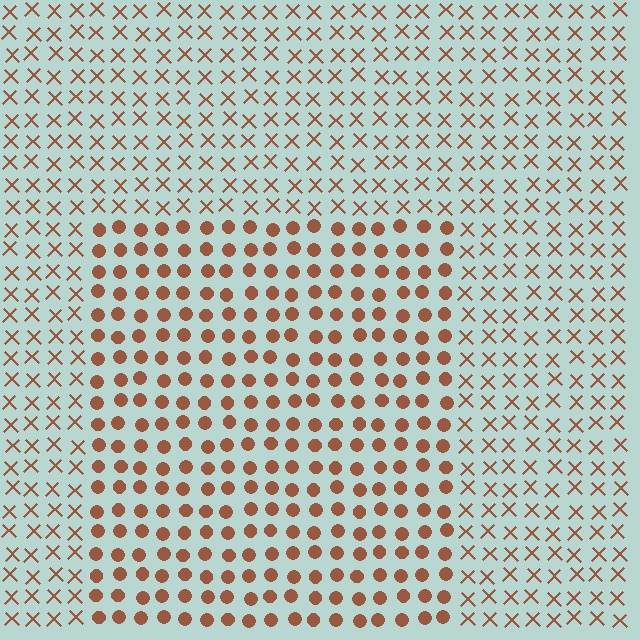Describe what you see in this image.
The image is filled with small brown elements arranged in a uniform grid. A rectangle-shaped region contains circles, while the surrounding area contains X marks. The boundary is defined purely by the change in element shape.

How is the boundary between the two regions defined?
The boundary is defined by a change in element shape: circles inside vs. X marks outside. All elements share the same color and spacing.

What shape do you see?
I see a rectangle.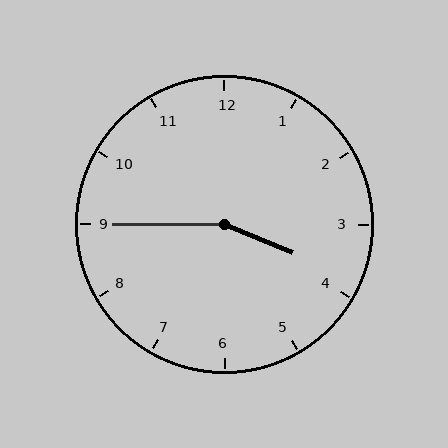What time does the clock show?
3:45.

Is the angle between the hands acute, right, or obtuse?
It is obtuse.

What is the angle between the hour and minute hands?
Approximately 158 degrees.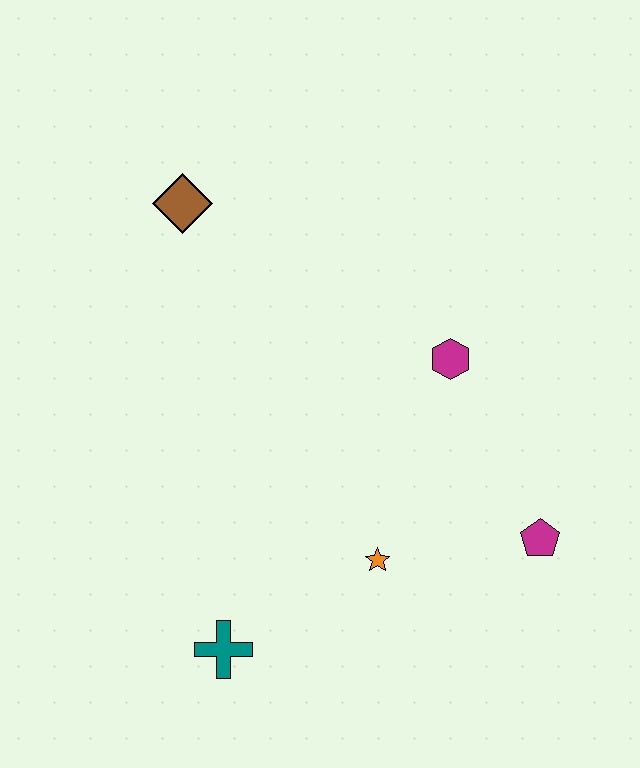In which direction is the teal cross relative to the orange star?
The teal cross is to the left of the orange star.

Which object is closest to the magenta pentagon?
The orange star is closest to the magenta pentagon.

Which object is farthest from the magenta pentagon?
The brown diamond is farthest from the magenta pentagon.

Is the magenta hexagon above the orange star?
Yes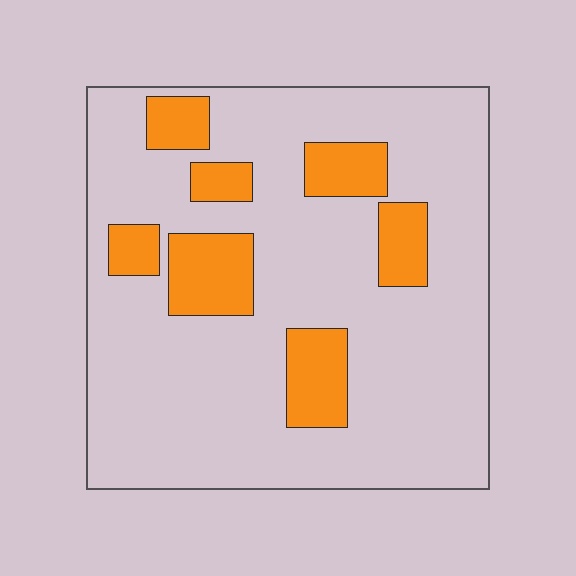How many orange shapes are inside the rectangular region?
7.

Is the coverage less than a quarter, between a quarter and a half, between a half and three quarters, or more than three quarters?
Less than a quarter.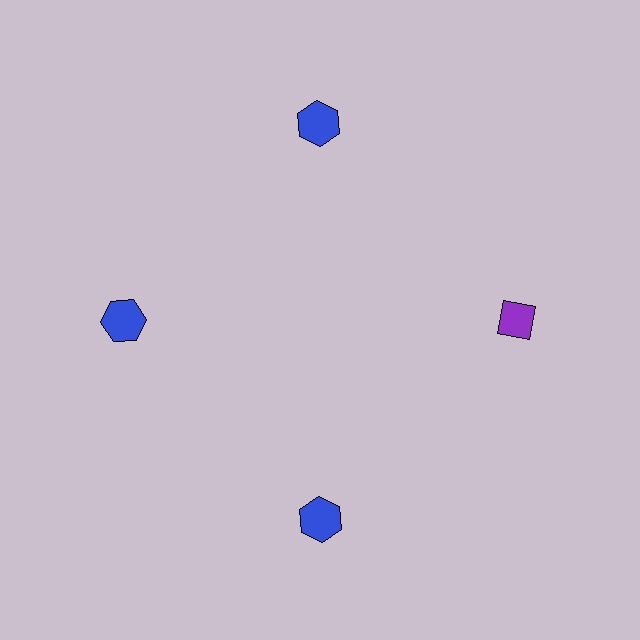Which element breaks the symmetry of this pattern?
The purple diamond at roughly the 3 o'clock position breaks the symmetry. All other shapes are blue hexagons.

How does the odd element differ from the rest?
It differs in both color (purple instead of blue) and shape (diamond instead of hexagon).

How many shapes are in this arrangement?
There are 4 shapes arranged in a ring pattern.